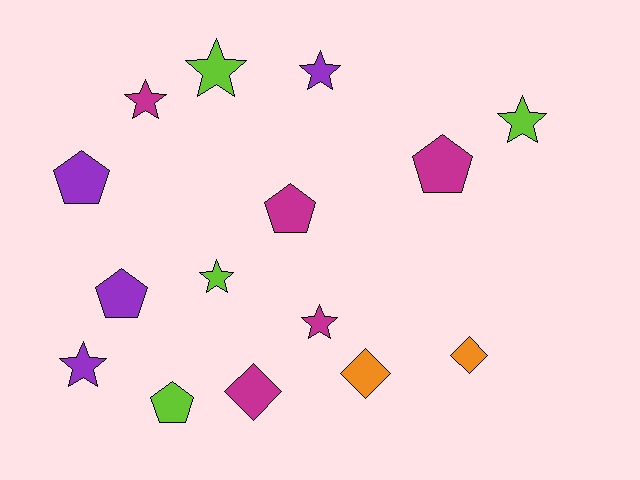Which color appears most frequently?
Magenta, with 5 objects.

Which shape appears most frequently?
Star, with 7 objects.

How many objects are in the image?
There are 15 objects.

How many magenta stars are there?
There are 2 magenta stars.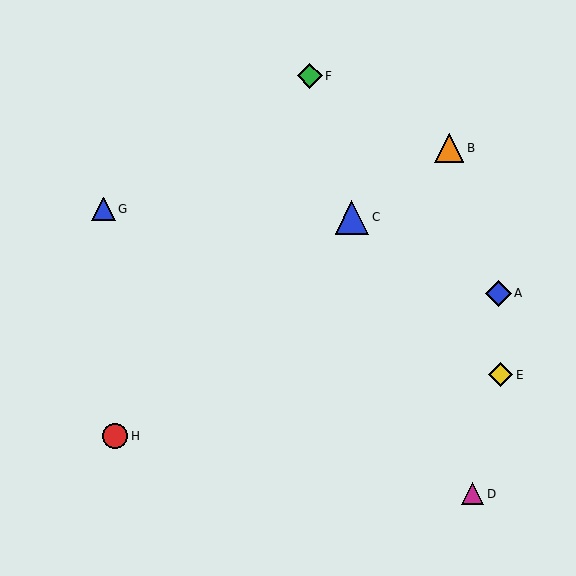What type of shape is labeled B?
Shape B is an orange triangle.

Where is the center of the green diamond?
The center of the green diamond is at (310, 76).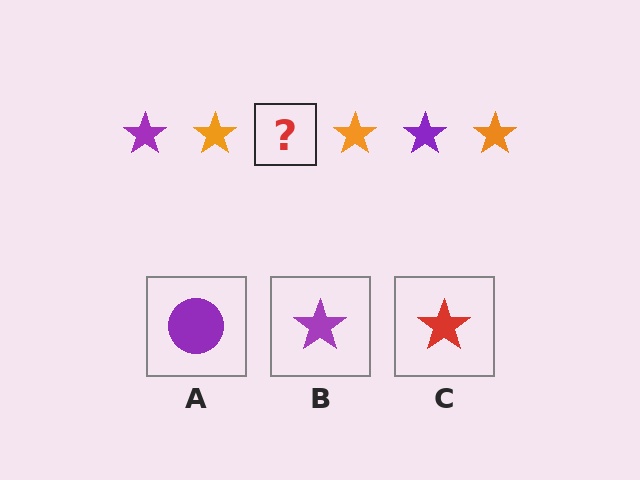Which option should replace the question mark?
Option B.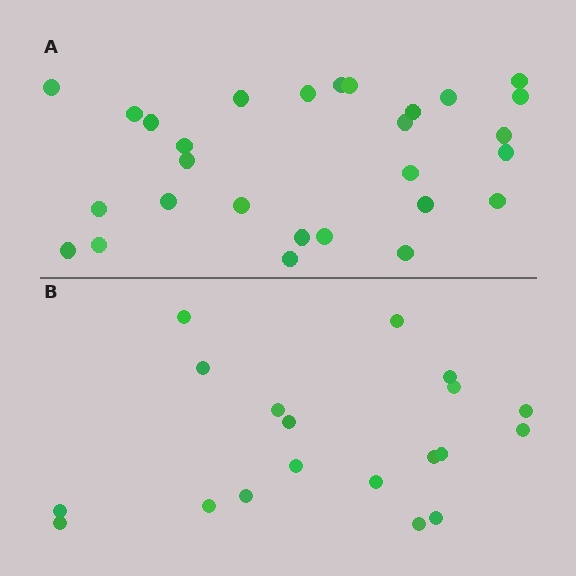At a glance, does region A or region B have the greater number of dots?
Region A (the top region) has more dots.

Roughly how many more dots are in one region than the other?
Region A has roughly 8 or so more dots than region B.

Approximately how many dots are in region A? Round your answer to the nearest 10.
About 30 dots. (The exact count is 28, which rounds to 30.)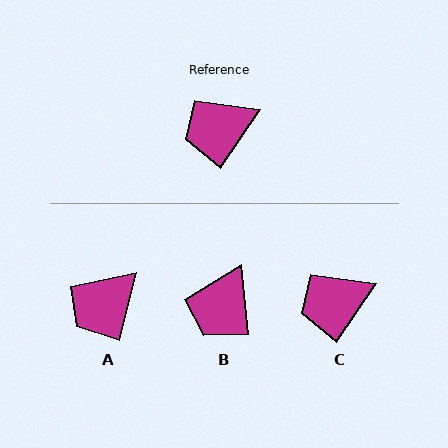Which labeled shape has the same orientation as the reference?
C.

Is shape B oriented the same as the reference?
No, it is off by about 40 degrees.